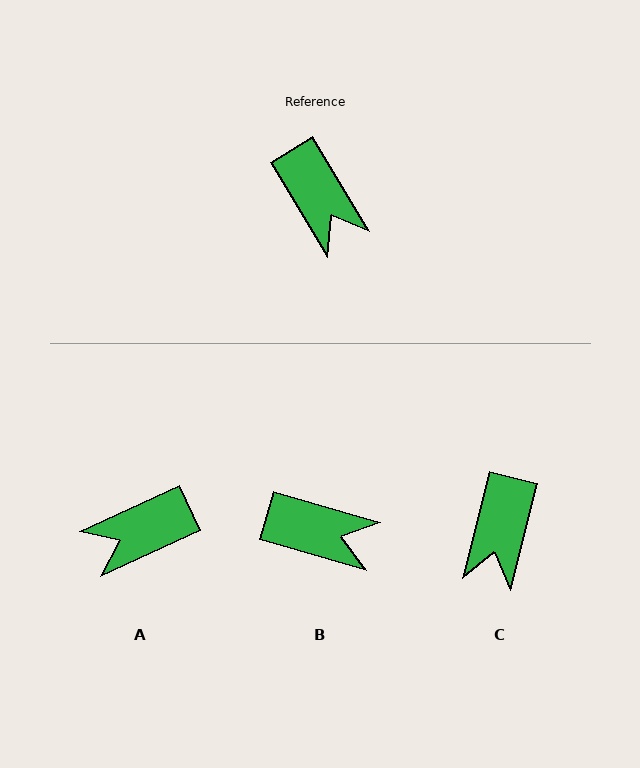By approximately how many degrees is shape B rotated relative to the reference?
Approximately 43 degrees counter-clockwise.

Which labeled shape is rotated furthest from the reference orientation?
A, about 97 degrees away.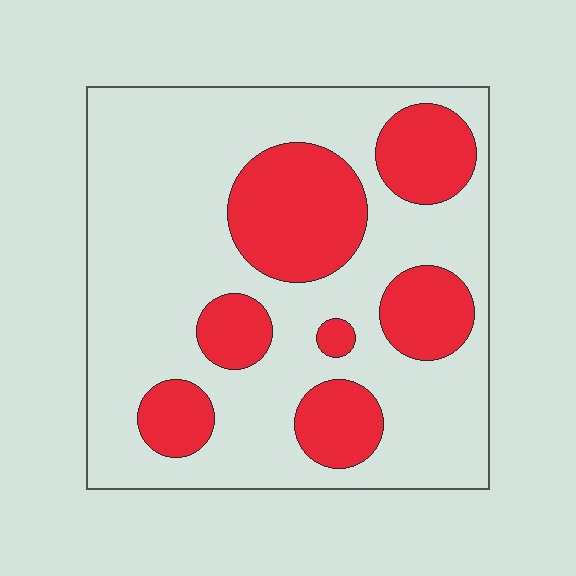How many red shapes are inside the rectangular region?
7.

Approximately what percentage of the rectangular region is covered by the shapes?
Approximately 30%.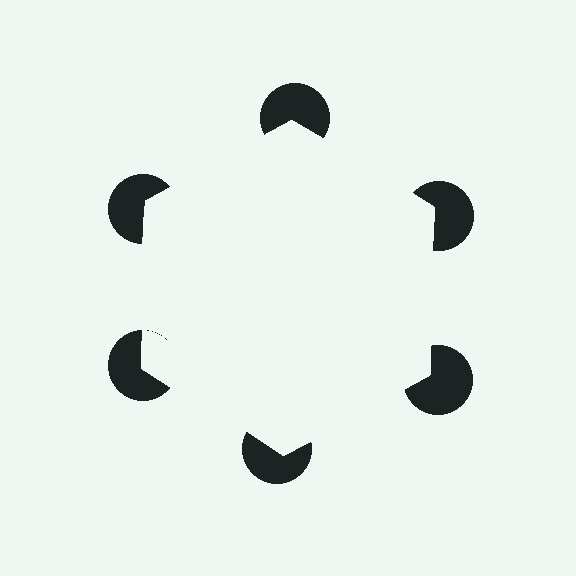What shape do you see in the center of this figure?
An illusory hexagon — its edges are inferred from the aligned wedge cuts in the pac-man discs, not physically drawn.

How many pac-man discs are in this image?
There are 6 — one at each vertex of the illusory hexagon.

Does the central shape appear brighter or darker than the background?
It typically appears slightly brighter than the background, even though no actual brightness change is drawn.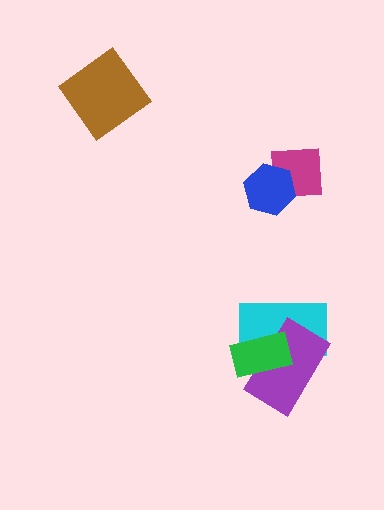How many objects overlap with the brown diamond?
0 objects overlap with the brown diamond.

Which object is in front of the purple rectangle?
The green rectangle is in front of the purple rectangle.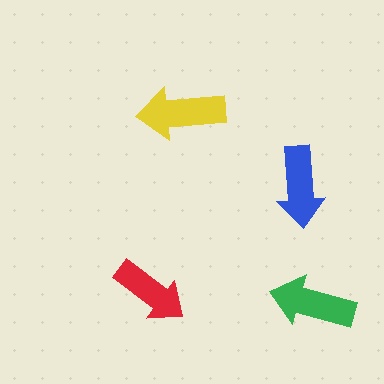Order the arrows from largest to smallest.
the yellow one, the green one, the blue one, the red one.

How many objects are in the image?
There are 4 objects in the image.